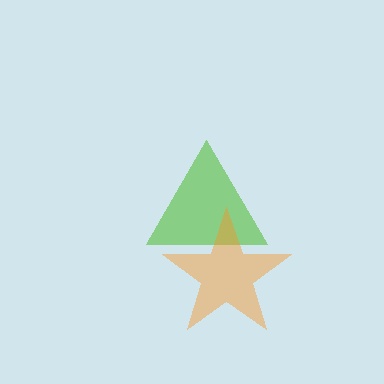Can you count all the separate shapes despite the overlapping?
Yes, there are 2 separate shapes.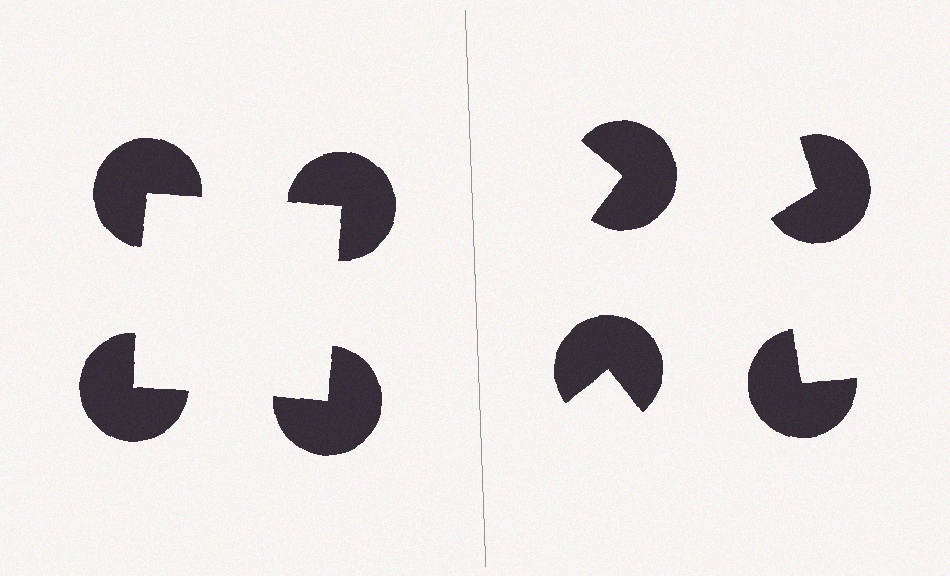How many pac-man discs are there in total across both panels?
8 — 4 on each side.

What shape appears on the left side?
An illusory square.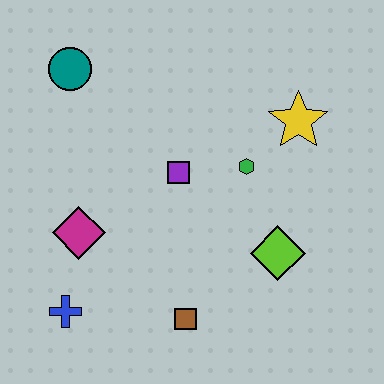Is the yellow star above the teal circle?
No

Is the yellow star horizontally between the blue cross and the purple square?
No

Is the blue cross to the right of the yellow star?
No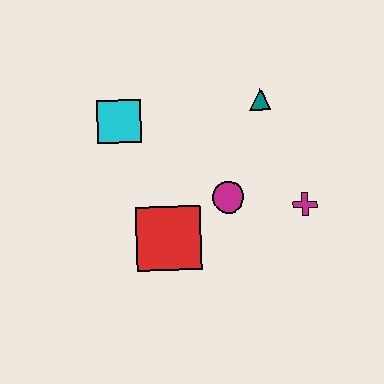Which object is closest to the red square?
The magenta circle is closest to the red square.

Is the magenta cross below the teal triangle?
Yes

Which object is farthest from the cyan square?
The magenta cross is farthest from the cyan square.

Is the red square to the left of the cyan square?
No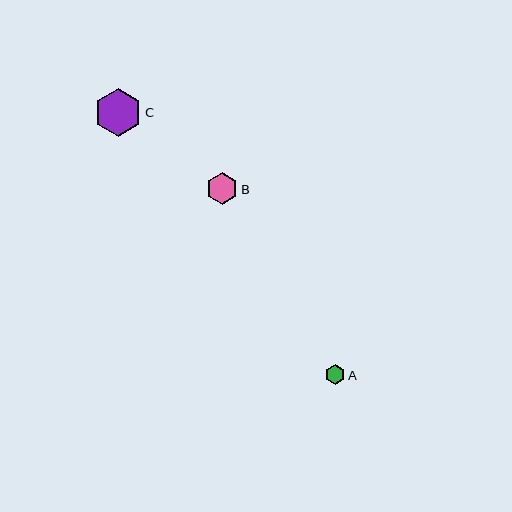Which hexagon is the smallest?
Hexagon A is the smallest with a size of approximately 20 pixels.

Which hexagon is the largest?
Hexagon C is the largest with a size of approximately 47 pixels.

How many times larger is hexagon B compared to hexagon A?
Hexagon B is approximately 1.6 times the size of hexagon A.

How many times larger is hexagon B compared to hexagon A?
Hexagon B is approximately 1.6 times the size of hexagon A.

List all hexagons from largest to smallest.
From largest to smallest: C, B, A.